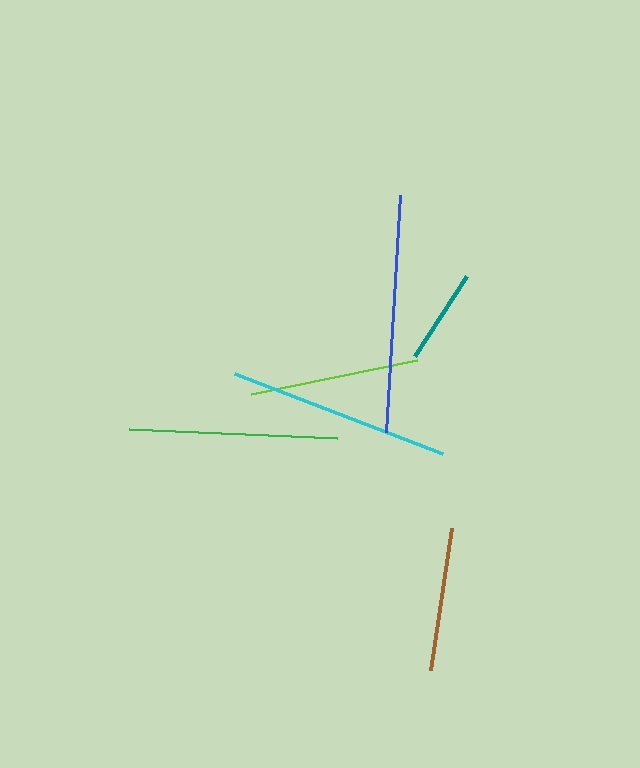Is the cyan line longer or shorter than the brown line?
The cyan line is longer than the brown line.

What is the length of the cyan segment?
The cyan segment is approximately 223 pixels long.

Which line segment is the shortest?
The teal line is the shortest at approximately 94 pixels.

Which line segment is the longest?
The blue line is the longest at approximately 238 pixels.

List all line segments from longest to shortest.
From longest to shortest: blue, cyan, green, lime, brown, teal.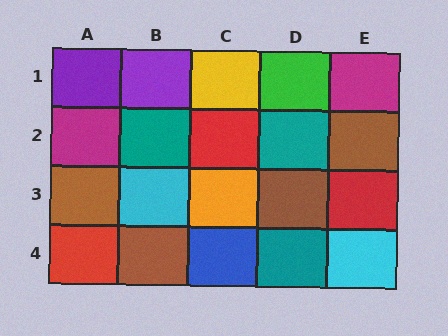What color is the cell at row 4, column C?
Blue.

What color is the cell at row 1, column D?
Green.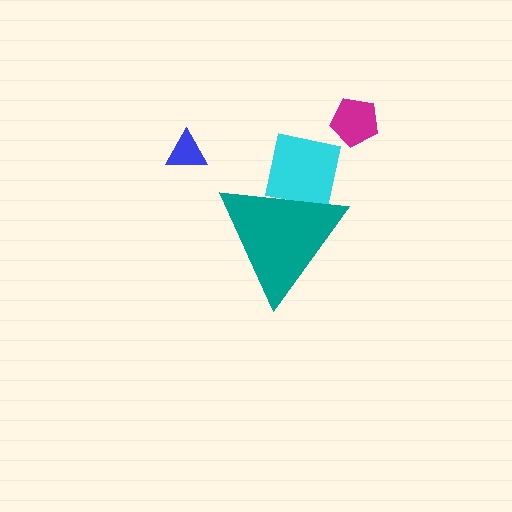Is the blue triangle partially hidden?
No, the blue triangle is fully visible.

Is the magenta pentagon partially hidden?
No, the magenta pentagon is fully visible.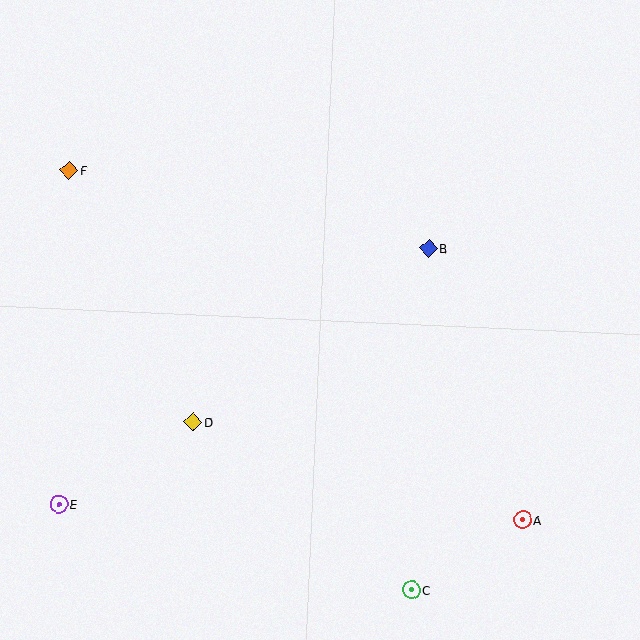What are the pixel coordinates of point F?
Point F is at (69, 170).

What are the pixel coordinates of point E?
Point E is at (59, 504).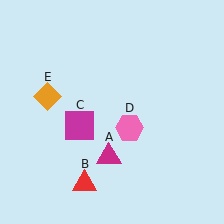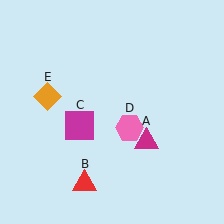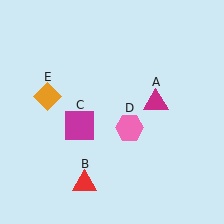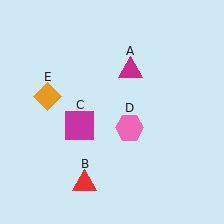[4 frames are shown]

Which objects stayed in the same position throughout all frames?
Red triangle (object B) and magenta square (object C) and pink hexagon (object D) and orange diamond (object E) remained stationary.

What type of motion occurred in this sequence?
The magenta triangle (object A) rotated counterclockwise around the center of the scene.